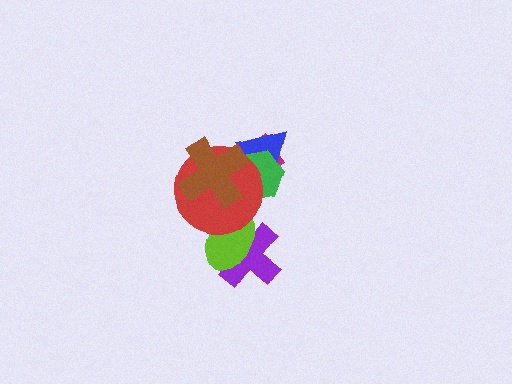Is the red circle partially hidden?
Yes, it is partially covered by another shape.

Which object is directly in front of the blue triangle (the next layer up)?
The green hexagon is directly in front of the blue triangle.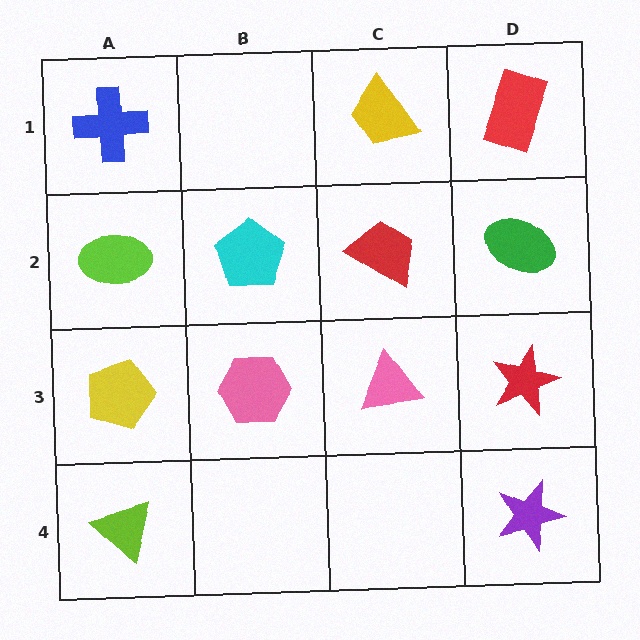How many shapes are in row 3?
4 shapes.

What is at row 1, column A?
A blue cross.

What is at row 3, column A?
A yellow pentagon.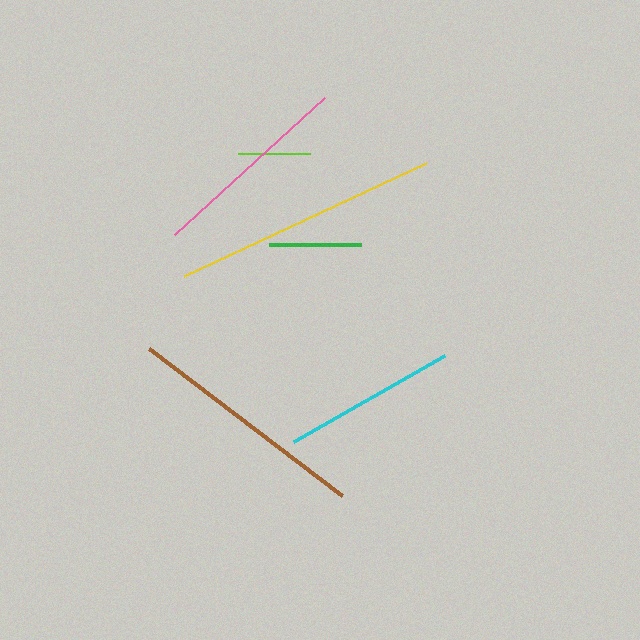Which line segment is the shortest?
The lime line is the shortest at approximately 72 pixels.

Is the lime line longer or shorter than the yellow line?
The yellow line is longer than the lime line.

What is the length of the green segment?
The green segment is approximately 92 pixels long.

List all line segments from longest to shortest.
From longest to shortest: yellow, brown, pink, cyan, green, lime.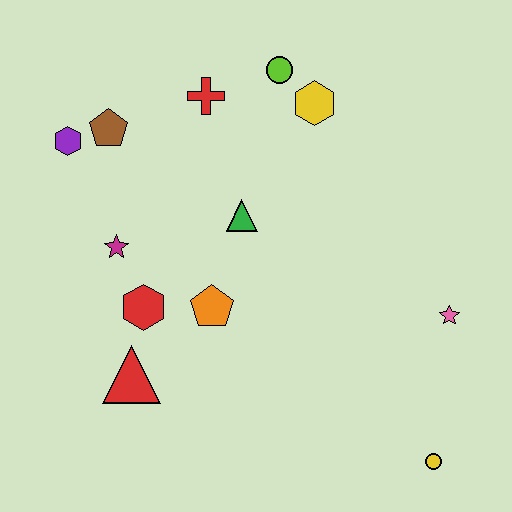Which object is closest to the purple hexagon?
The brown pentagon is closest to the purple hexagon.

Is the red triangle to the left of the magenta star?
No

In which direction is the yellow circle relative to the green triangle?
The yellow circle is below the green triangle.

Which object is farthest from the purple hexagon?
The yellow circle is farthest from the purple hexagon.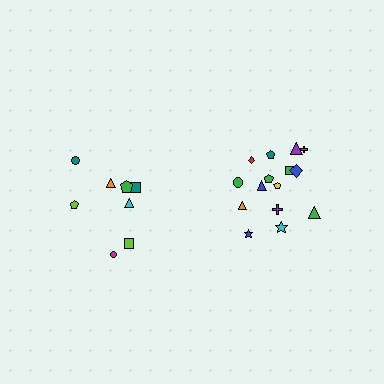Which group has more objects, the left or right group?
The right group.